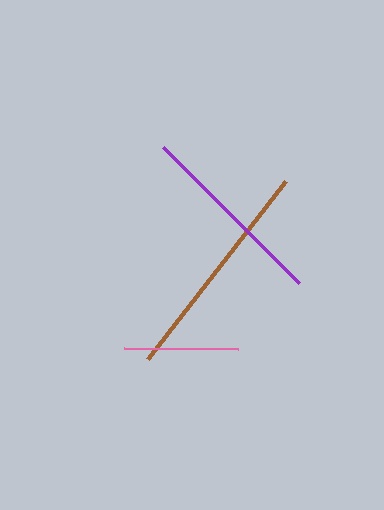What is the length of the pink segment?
The pink segment is approximately 114 pixels long.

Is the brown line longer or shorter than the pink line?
The brown line is longer than the pink line.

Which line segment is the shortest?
The pink line is the shortest at approximately 114 pixels.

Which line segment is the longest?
The brown line is the longest at approximately 224 pixels.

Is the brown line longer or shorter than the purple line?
The brown line is longer than the purple line.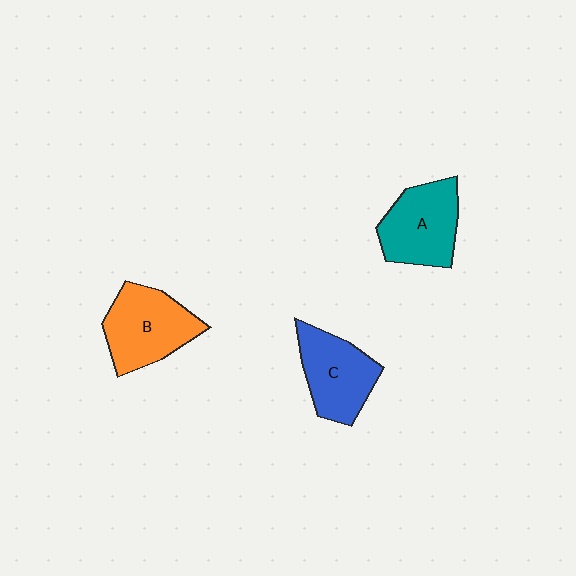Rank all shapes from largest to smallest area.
From largest to smallest: B (orange), A (teal), C (blue).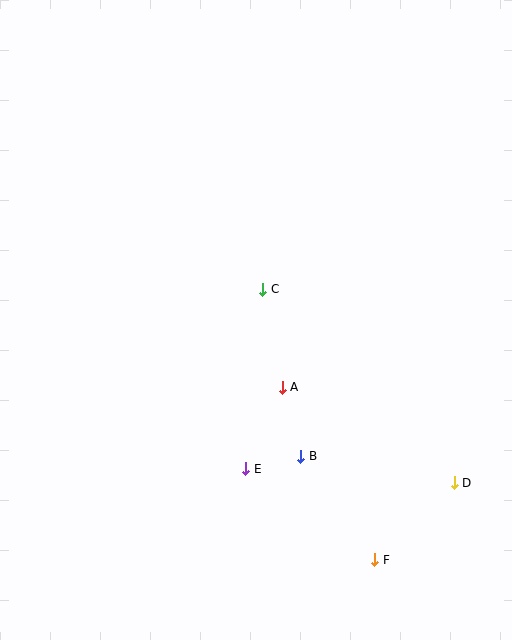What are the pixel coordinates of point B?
Point B is at (301, 456).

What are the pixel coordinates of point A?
Point A is at (282, 387).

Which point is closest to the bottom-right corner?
Point F is closest to the bottom-right corner.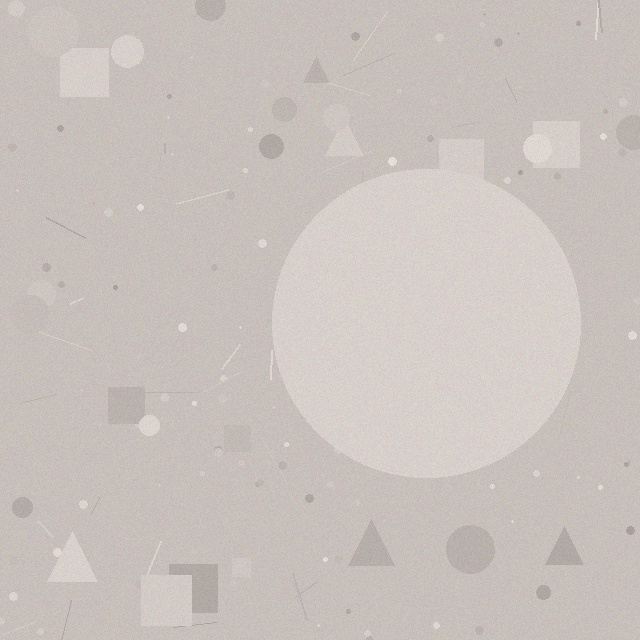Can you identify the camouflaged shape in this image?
The camouflaged shape is a circle.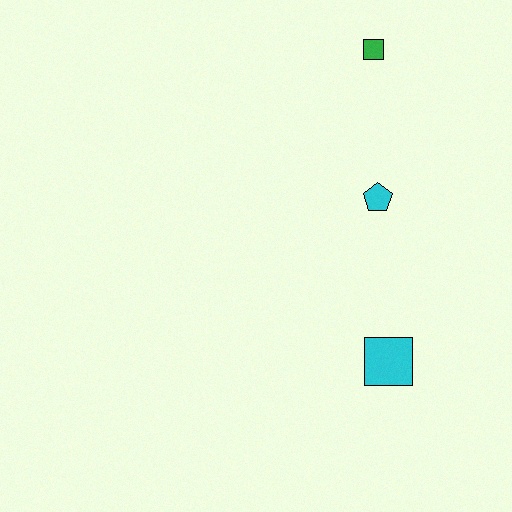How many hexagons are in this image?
There are no hexagons.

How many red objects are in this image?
There are no red objects.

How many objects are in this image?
There are 3 objects.